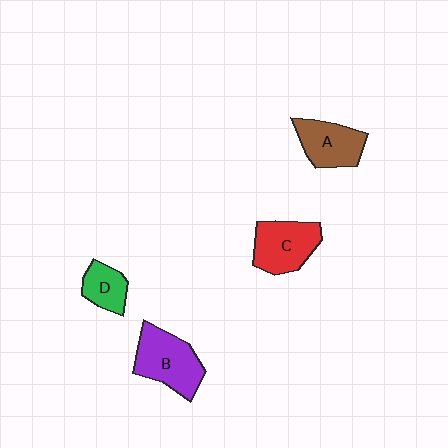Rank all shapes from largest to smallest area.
From largest to smallest: B (purple), C (red), A (brown), D (green).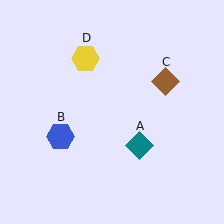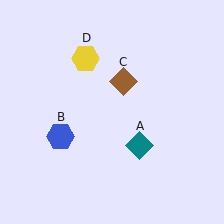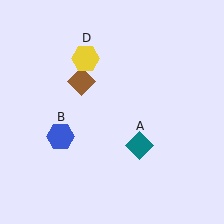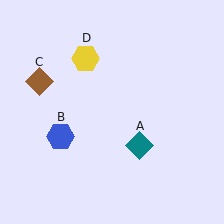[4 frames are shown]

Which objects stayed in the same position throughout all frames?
Teal diamond (object A) and blue hexagon (object B) and yellow hexagon (object D) remained stationary.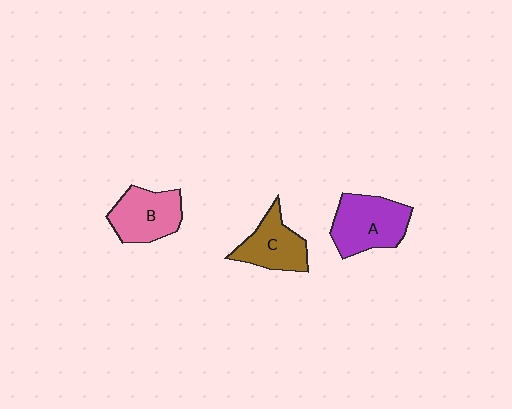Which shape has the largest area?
Shape A (purple).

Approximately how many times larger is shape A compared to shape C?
Approximately 1.3 times.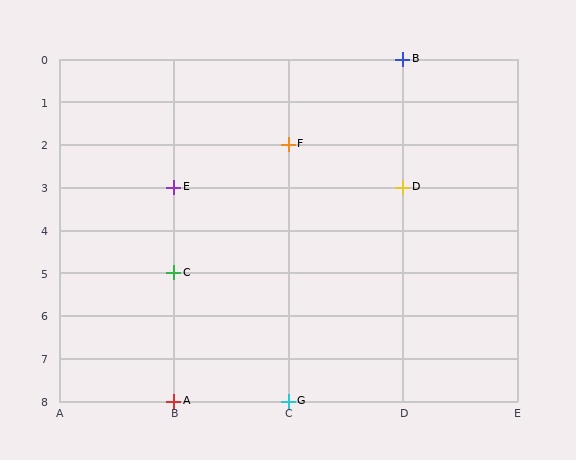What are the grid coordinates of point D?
Point D is at grid coordinates (D, 3).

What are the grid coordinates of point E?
Point E is at grid coordinates (B, 3).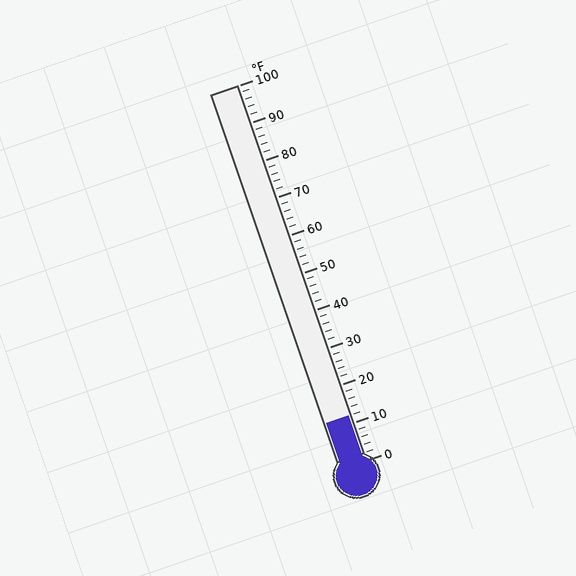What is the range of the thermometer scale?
The thermometer scale ranges from 0°F to 100°F.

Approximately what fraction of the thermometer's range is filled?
The thermometer is filled to approximately 10% of its range.